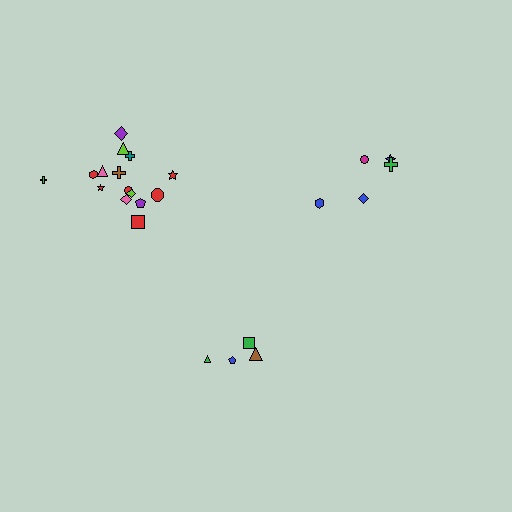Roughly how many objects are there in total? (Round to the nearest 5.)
Roughly 25 objects in total.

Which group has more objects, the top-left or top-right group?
The top-left group.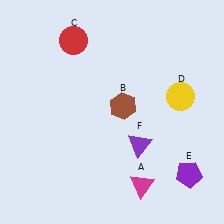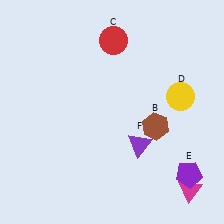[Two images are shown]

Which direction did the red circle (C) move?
The red circle (C) moved right.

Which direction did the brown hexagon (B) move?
The brown hexagon (B) moved right.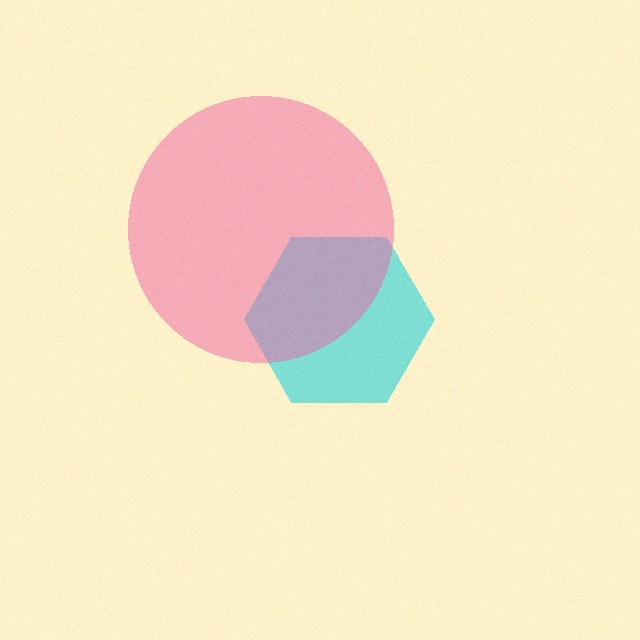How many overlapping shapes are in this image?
There are 2 overlapping shapes in the image.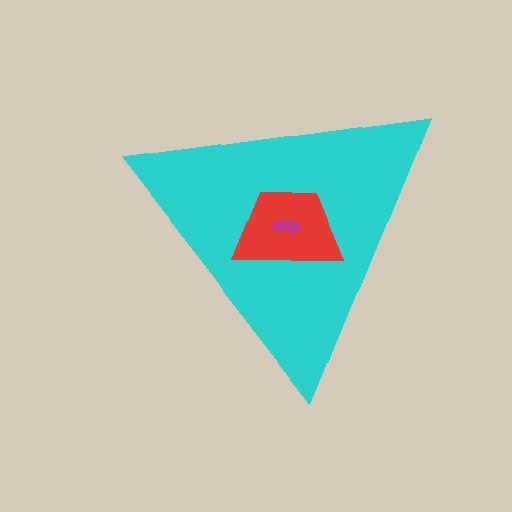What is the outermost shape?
The cyan triangle.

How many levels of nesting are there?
3.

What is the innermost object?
The magenta arrow.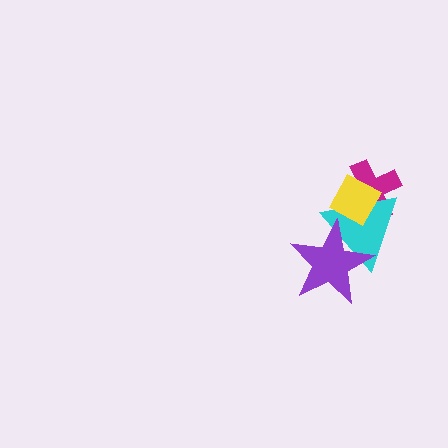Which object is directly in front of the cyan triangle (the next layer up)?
The yellow diamond is directly in front of the cyan triangle.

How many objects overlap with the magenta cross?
2 objects overlap with the magenta cross.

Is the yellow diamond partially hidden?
No, no other shape covers it.